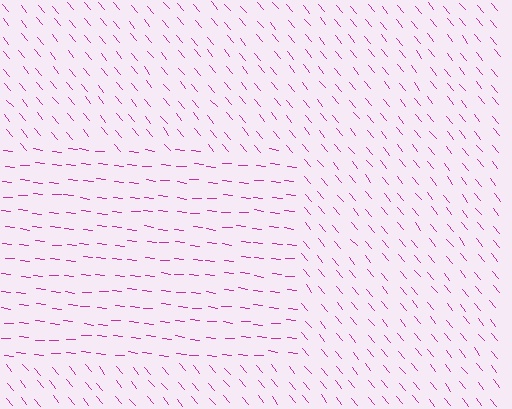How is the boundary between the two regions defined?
The boundary is defined purely by a change in line orientation (approximately 45 degrees difference). All lines are the same color and thickness.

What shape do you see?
I see a rectangle.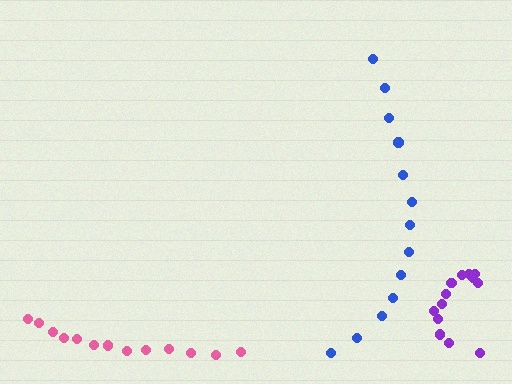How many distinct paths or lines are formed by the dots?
There are 3 distinct paths.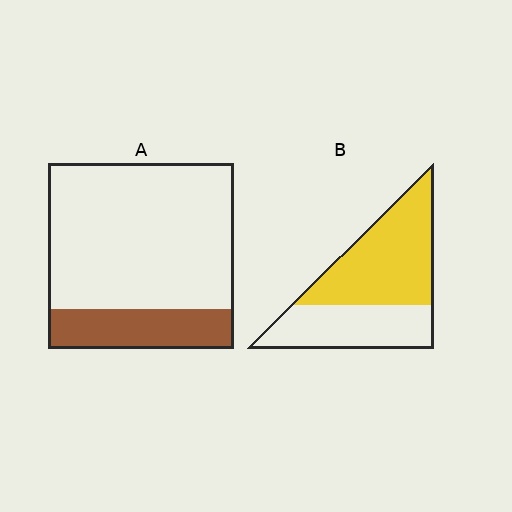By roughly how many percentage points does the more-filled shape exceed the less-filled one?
By roughly 35 percentage points (B over A).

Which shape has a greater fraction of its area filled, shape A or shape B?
Shape B.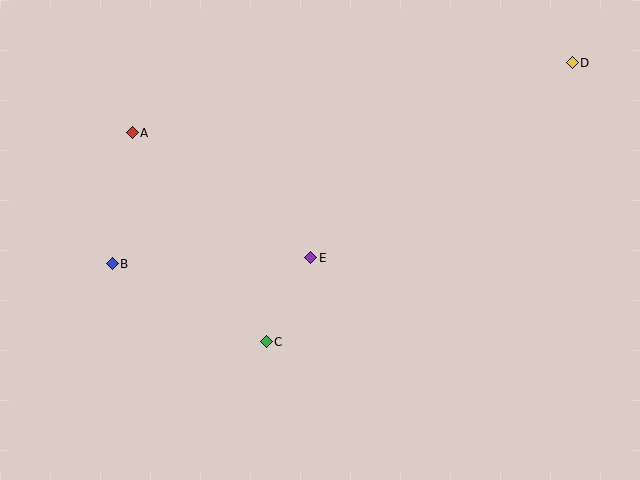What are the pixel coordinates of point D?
Point D is at (572, 63).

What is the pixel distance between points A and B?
The distance between A and B is 133 pixels.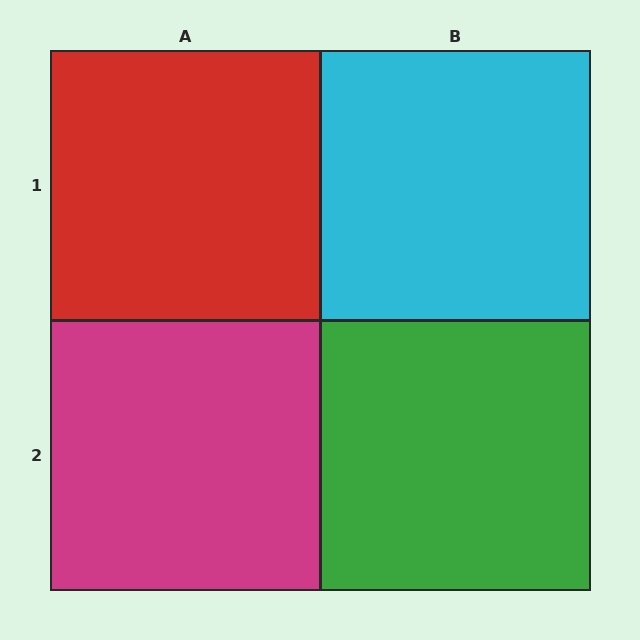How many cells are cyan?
1 cell is cyan.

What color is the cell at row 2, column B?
Green.